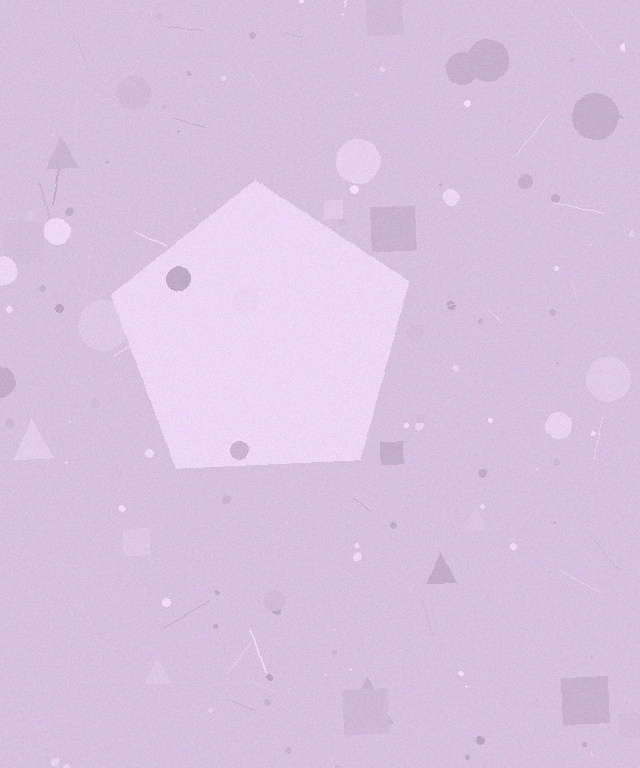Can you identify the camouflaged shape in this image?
The camouflaged shape is a pentagon.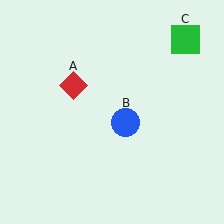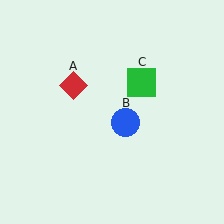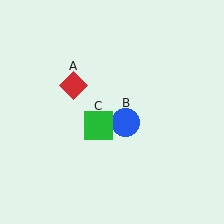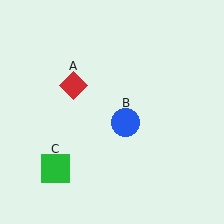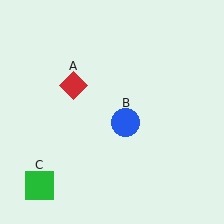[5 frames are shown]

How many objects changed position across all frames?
1 object changed position: green square (object C).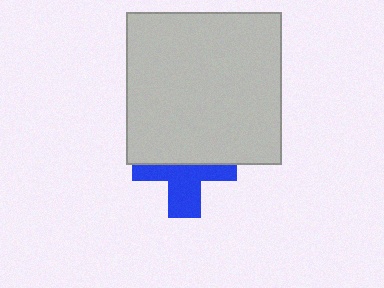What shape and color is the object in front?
The object in front is a light gray rectangle.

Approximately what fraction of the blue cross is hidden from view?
Roughly 50% of the blue cross is hidden behind the light gray rectangle.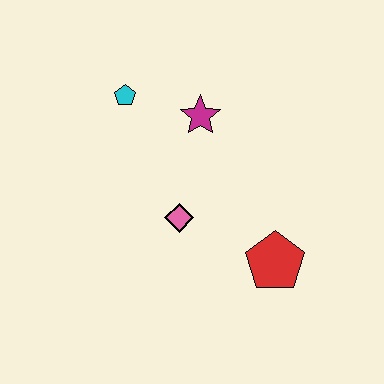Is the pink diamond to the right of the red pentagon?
No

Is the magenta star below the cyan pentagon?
Yes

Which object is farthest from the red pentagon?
The cyan pentagon is farthest from the red pentagon.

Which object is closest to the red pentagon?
The pink diamond is closest to the red pentagon.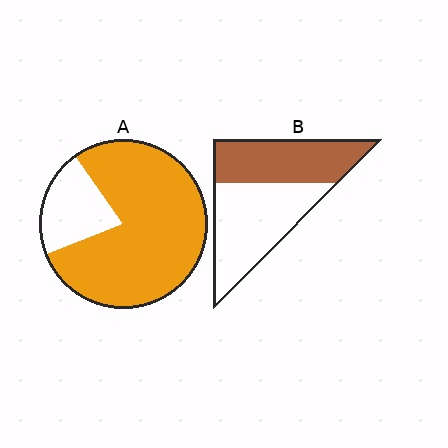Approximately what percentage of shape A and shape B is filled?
A is approximately 80% and B is approximately 45%.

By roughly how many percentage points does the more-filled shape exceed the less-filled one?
By roughly 35 percentage points (A over B).